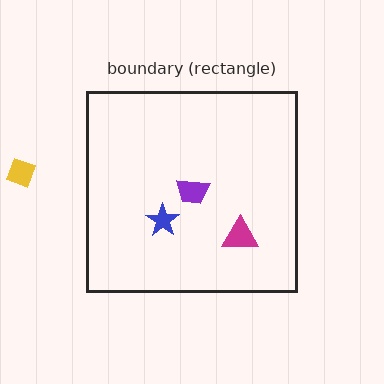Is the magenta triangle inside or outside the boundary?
Inside.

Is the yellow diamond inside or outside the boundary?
Outside.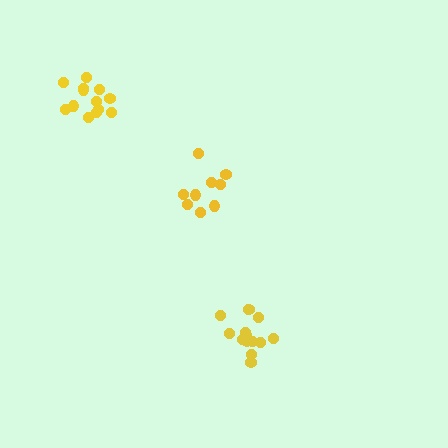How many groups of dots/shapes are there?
There are 3 groups.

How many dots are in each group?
Group 1: 10 dots, Group 2: 13 dots, Group 3: 14 dots (37 total).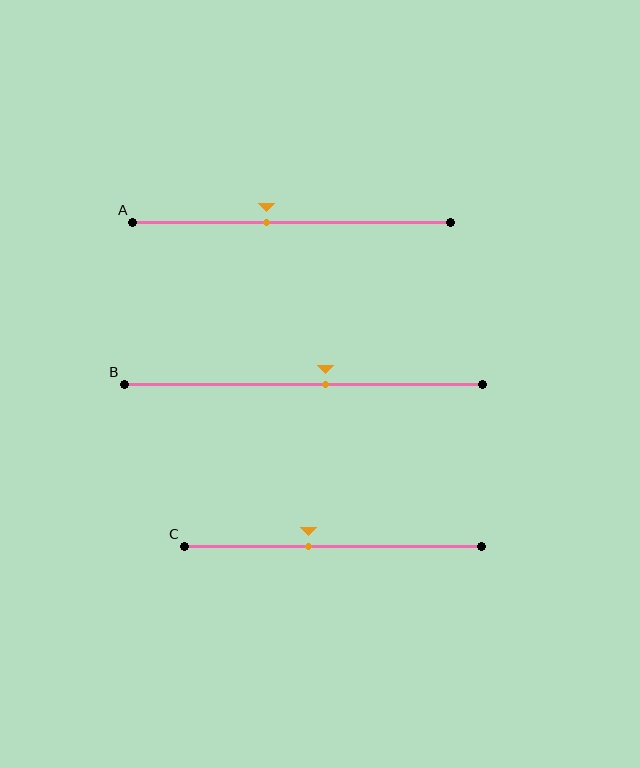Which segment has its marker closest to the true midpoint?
Segment B has its marker closest to the true midpoint.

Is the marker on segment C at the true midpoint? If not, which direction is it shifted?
No, the marker on segment C is shifted to the left by about 8% of the segment length.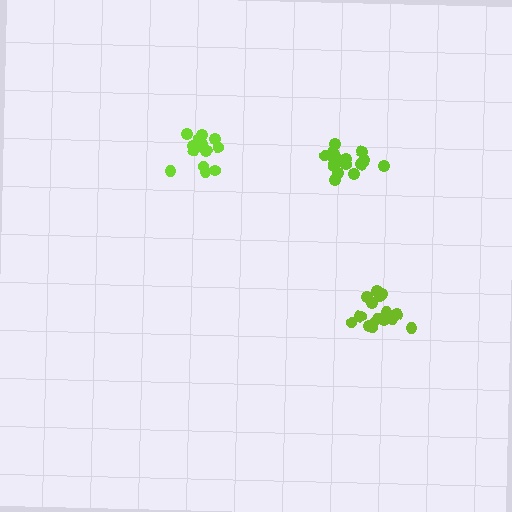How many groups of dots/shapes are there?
There are 3 groups.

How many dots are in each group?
Group 1: 18 dots, Group 2: 18 dots, Group 3: 14 dots (50 total).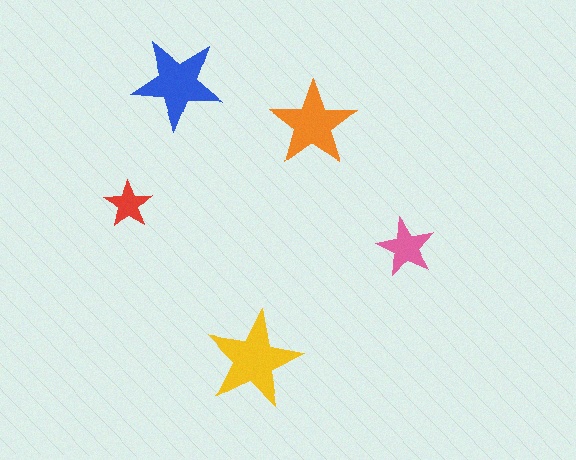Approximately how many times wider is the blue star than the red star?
About 2 times wider.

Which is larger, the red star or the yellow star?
The yellow one.